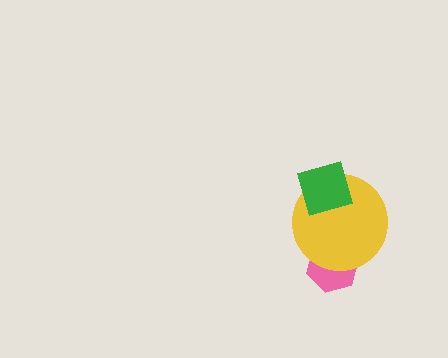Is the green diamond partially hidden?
No, no other shape covers it.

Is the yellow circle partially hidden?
Yes, it is partially covered by another shape.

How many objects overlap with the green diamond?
1 object overlaps with the green diamond.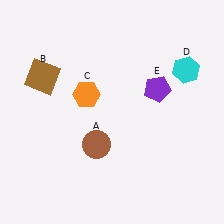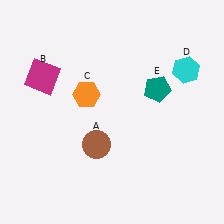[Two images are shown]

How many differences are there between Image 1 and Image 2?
There are 2 differences between the two images.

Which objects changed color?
B changed from brown to magenta. E changed from purple to teal.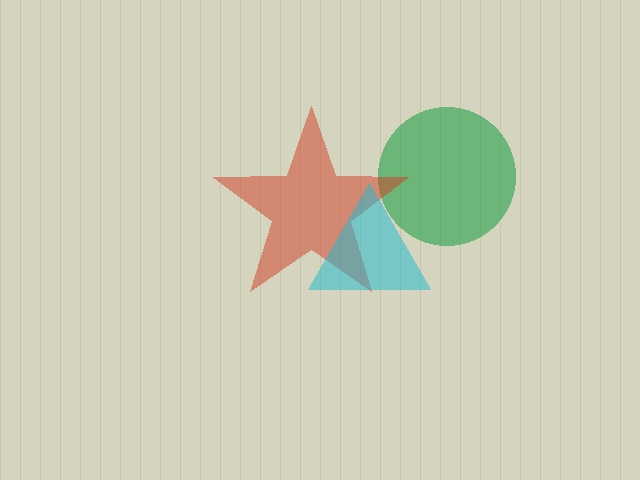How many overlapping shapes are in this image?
There are 3 overlapping shapes in the image.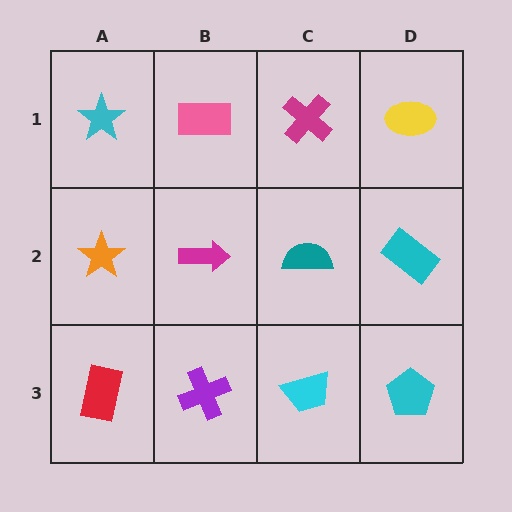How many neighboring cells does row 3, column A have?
2.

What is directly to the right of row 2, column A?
A magenta arrow.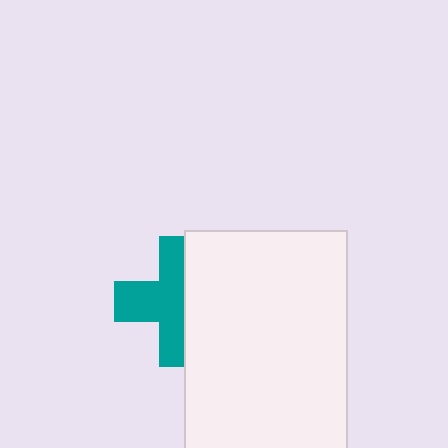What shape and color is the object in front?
The object in front is a white rectangle.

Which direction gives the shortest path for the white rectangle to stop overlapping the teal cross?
Moving right gives the shortest separation.